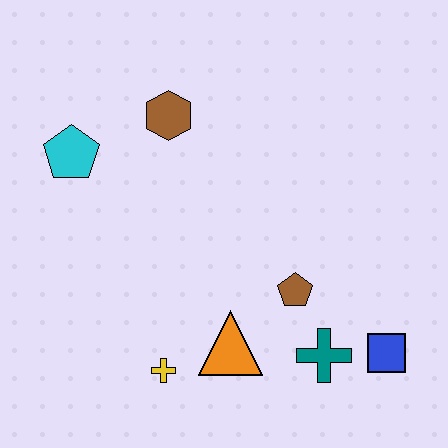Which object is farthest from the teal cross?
The cyan pentagon is farthest from the teal cross.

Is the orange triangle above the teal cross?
Yes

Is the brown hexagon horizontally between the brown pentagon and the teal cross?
No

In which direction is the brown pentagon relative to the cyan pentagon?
The brown pentagon is to the right of the cyan pentagon.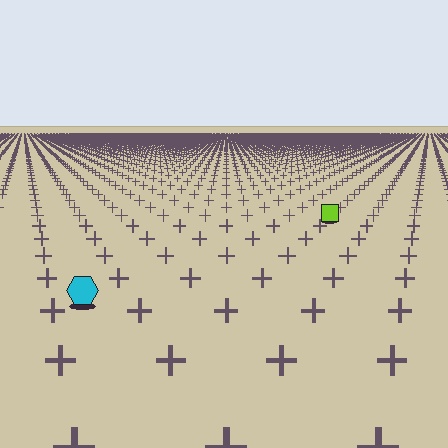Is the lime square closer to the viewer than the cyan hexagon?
No. The cyan hexagon is closer — you can tell from the texture gradient: the ground texture is coarser near it.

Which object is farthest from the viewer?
The lime square is farthest from the viewer. It appears smaller and the ground texture around it is denser.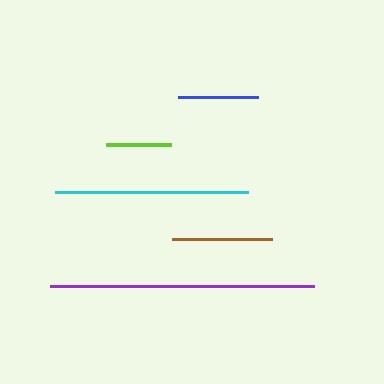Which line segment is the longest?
The purple line is the longest at approximately 264 pixels.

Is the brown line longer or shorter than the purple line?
The purple line is longer than the brown line.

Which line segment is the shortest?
The lime line is the shortest at approximately 65 pixels.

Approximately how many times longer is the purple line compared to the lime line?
The purple line is approximately 4.1 times the length of the lime line.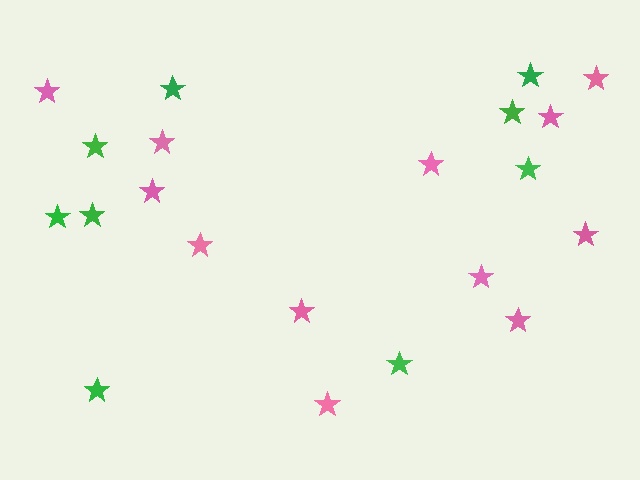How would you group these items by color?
There are 2 groups: one group of green stars (9) and one group of pink stars (12).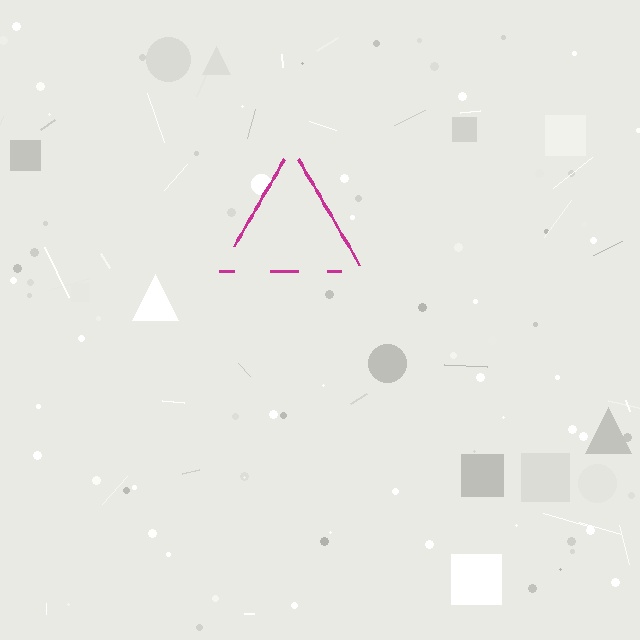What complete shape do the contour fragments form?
The contour fragments form a triangle.